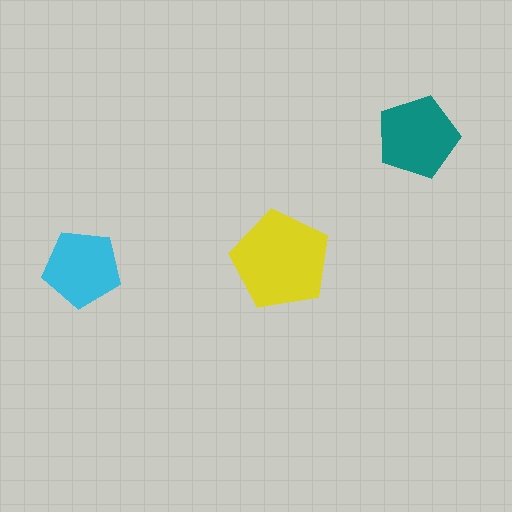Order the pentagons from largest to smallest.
the yellow one, the teal one, the cyan one.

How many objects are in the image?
There are 3 objects in the image.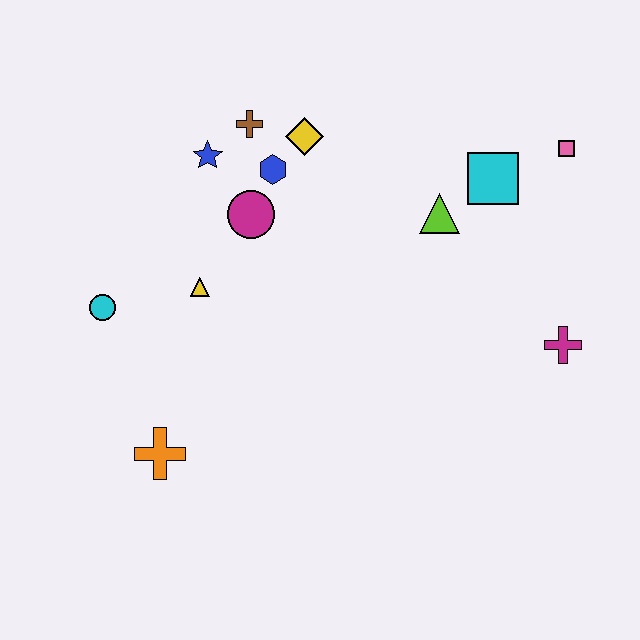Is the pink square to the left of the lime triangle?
No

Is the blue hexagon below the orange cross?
No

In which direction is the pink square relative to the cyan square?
The pink square is to the right of the cyan square.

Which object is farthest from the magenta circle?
The magenta cross is farthest from the magenta circle.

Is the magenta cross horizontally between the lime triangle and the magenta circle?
No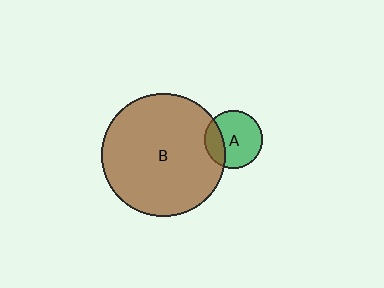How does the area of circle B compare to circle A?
Approximately 4.5 times.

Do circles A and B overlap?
Yes.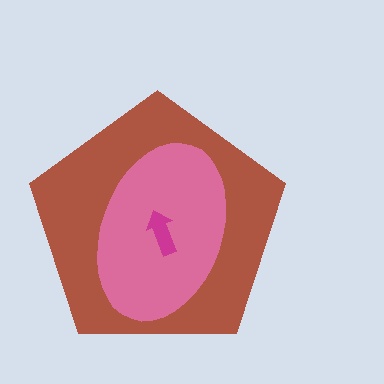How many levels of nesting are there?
3.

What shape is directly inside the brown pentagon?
The pink ellipse.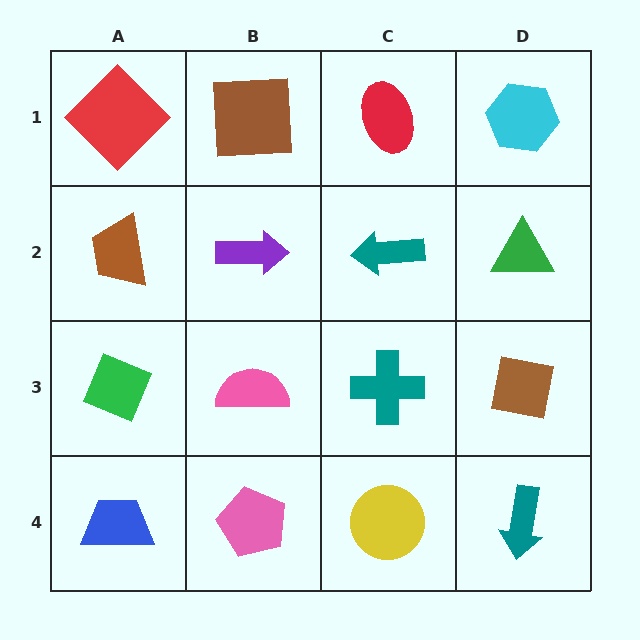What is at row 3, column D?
A brown square.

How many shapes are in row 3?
4 shapes.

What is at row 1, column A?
A red diamond.